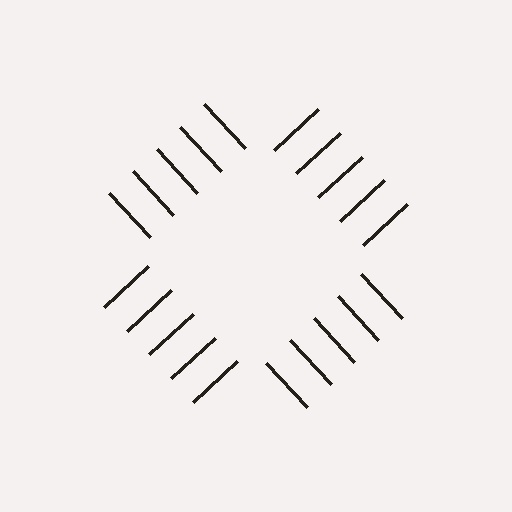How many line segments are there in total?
20 — 5 along each of the 4 edges.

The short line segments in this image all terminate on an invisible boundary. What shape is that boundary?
An illusory square — the line segments terminate on its edges but no continuous stroke is drawn.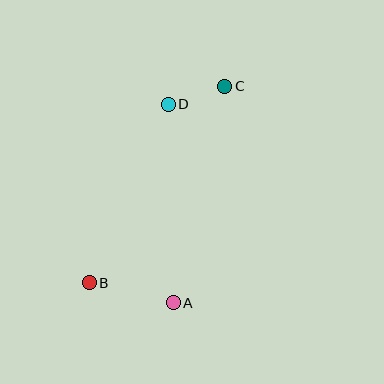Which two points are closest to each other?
Points C and D are closest to each other.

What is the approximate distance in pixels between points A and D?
The distance between A and D is approximately 199 pixels.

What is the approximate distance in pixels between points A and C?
The distance between A and C is approximately 223 pixels.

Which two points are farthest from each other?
Points B and C are farthest from each other.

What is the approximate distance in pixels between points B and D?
The distance between B and D is approximately 195 pixels.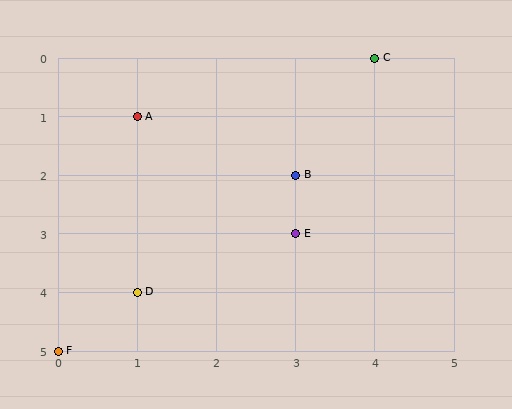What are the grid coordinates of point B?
Point B is at grid coordinates (3, 2).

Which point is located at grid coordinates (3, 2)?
Point B is at (3, 2).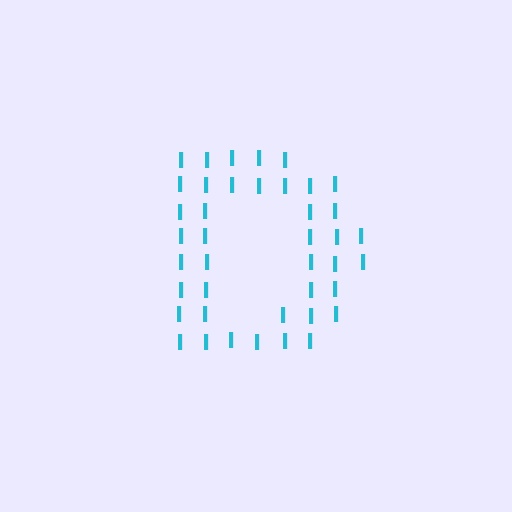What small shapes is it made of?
It is made of small letter I's.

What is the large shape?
The large shape is the letter D.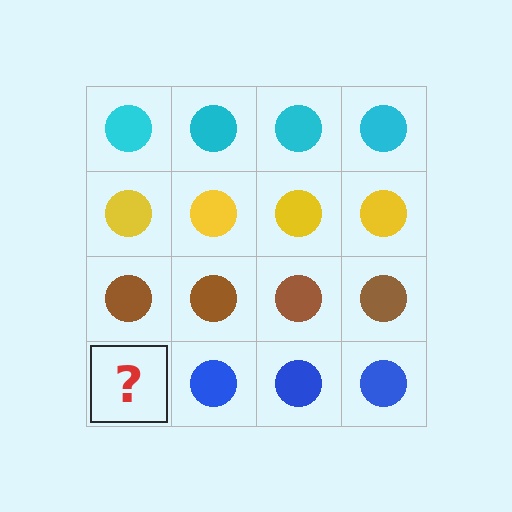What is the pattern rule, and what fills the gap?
The rule is that each row has a consistent color. The gap should be filled with a blue circle.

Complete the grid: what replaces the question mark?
The question mark should be replaced with a blue circle.